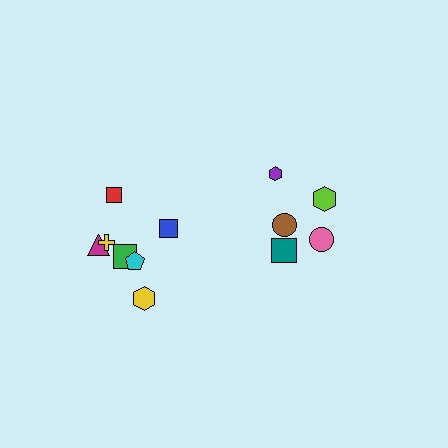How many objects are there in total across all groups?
There are 12 objects.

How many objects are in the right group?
There are 5 objects.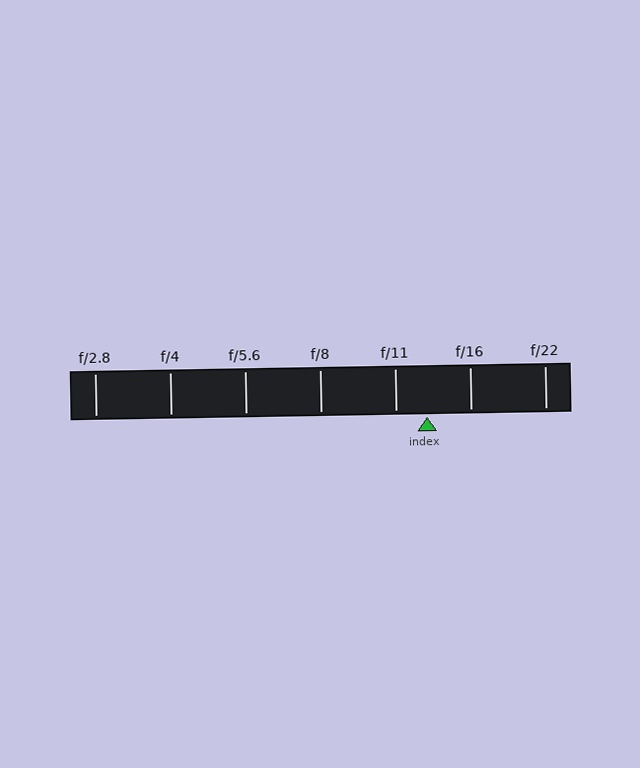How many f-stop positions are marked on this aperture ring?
There are 7 f-stop positions marked.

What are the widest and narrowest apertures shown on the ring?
The widest aperture shown is f/2.8 and the narrowest is f/22.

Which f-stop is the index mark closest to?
The index mark is closest to f/11.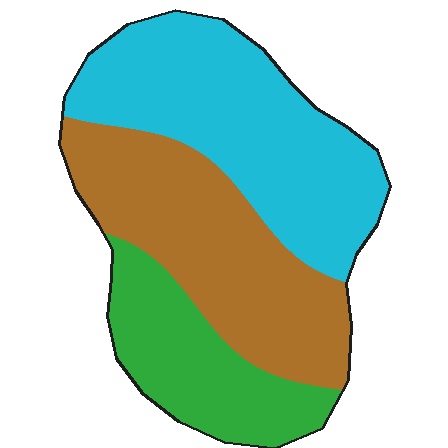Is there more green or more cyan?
Cyan.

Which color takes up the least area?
Green, at roughly 20%.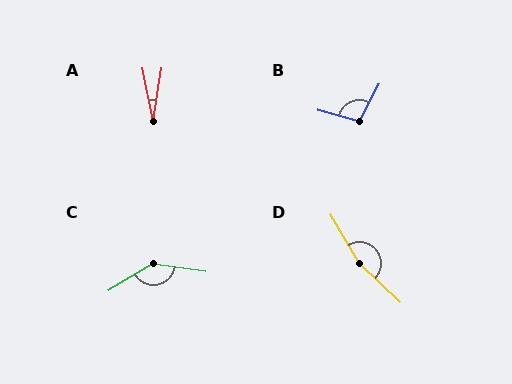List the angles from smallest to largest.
A (20°), B (102°), C (141°), D (164°).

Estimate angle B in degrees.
Approximately 102 degrees.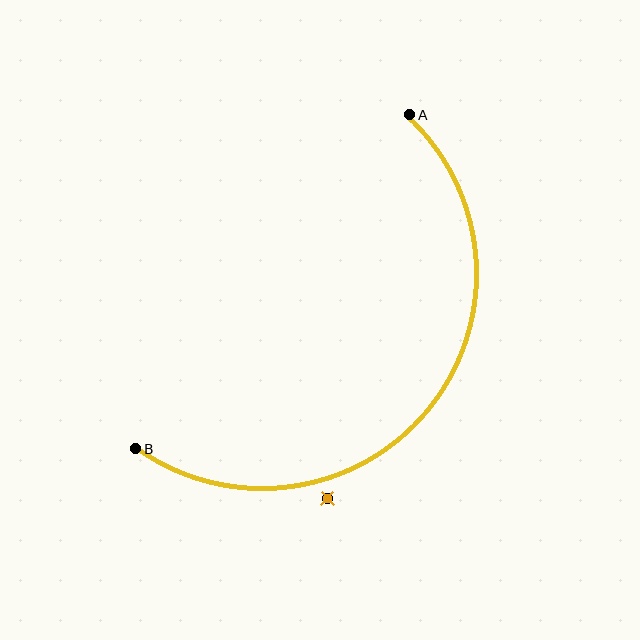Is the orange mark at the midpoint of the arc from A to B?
No — the orange mark does not lie on the arc at all. It sits slightly outside the curve.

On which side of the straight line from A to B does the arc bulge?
The arc bulges below and to the right of the straight line connecting A and B.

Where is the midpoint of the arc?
The arc midpoint is the point on the curve farthest from the straight line joining A and B. It sits below and to the right of that line.